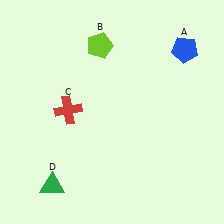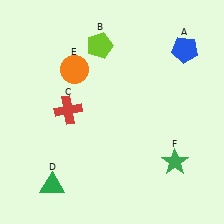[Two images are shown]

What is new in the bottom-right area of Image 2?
A green star (F) was added in the bottom-right area of Image 2.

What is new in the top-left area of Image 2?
An orange circle (E) was added in the top-left area of Image 2.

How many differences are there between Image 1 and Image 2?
There are 2 differences between the two images.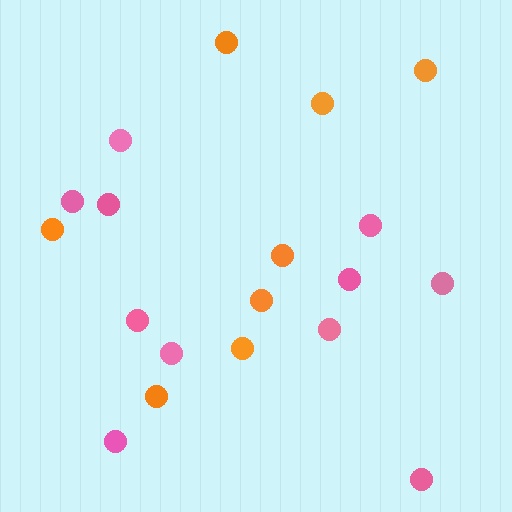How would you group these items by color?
There are 2 groups: one group of orange circles (8) and one group of pink circles (11).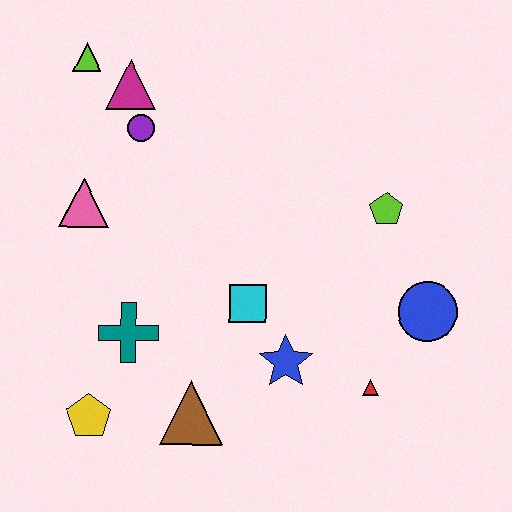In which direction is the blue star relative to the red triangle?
The blue star is to the left of the red triangle.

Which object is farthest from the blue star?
The lime triangle is farthest from the blue star.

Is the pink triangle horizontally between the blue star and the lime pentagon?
No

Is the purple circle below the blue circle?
No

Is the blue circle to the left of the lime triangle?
No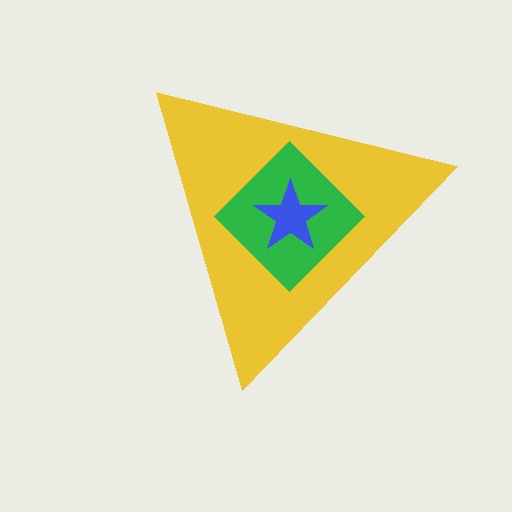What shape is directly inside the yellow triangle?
The green diamond.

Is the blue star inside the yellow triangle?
Yes.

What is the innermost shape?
The blue star.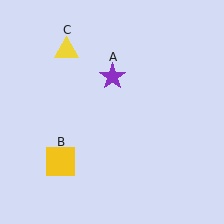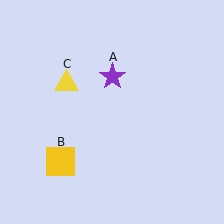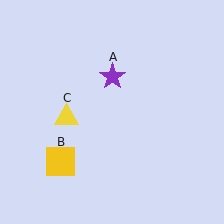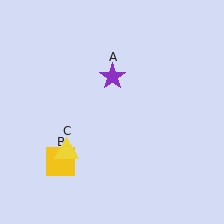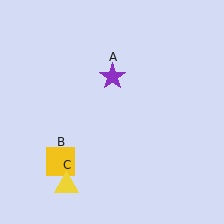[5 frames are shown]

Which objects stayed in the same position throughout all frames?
Purple star (object A) and yellow square (object B) remained stationary.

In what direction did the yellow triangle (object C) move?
The yellow triangle (object C) moved down.